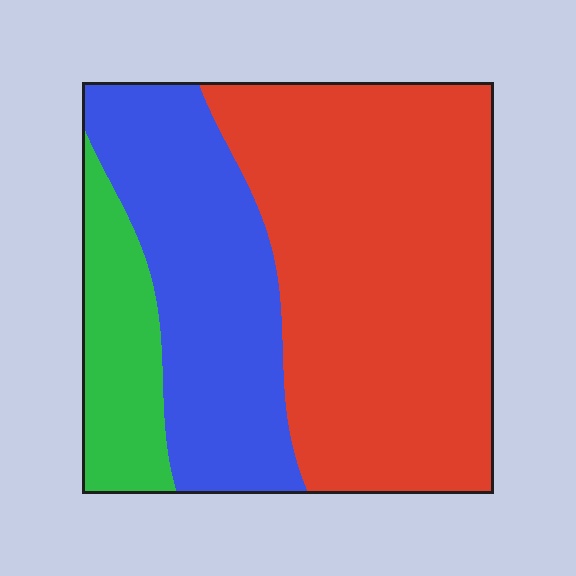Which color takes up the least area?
Green, at roughly 15%.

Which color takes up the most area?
Red, at roughly 55%.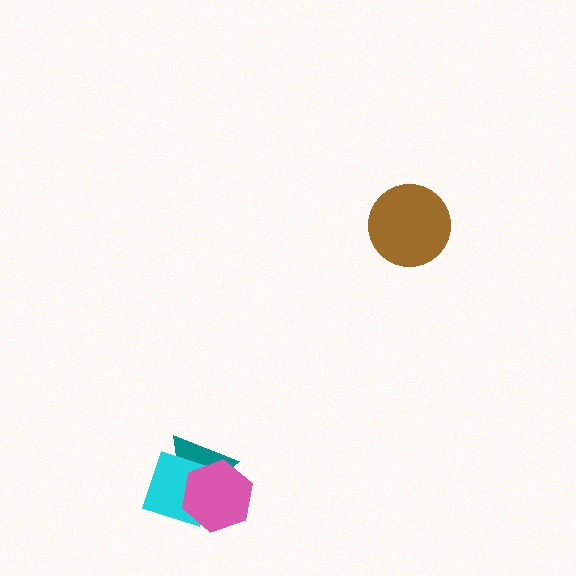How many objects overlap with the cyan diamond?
2 objects overlap with the cyan diamond.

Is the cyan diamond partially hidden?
Yes, it is partially covered by another shape.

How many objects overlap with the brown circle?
0 objects overlap with the brown circle.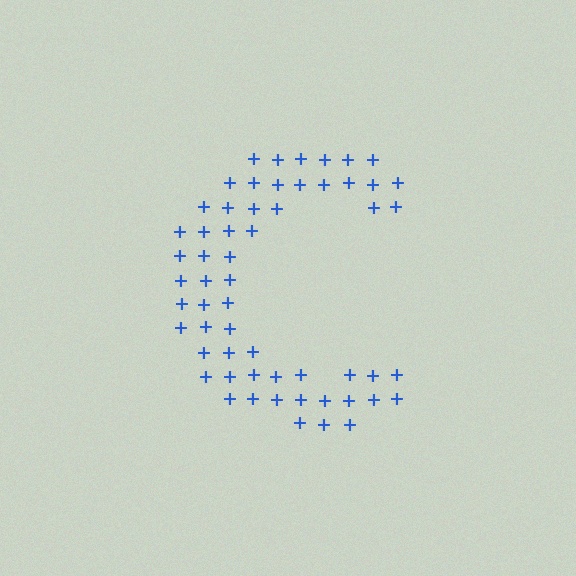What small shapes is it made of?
It is made of small plus signs.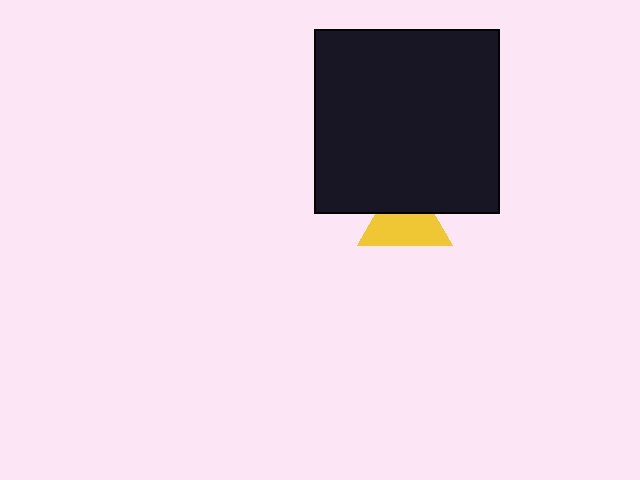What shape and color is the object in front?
The object in front is a black square.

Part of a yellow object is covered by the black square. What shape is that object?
It is a triangle.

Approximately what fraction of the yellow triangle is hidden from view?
Roughly 38% of the yellow triangle is hidden behind the black square.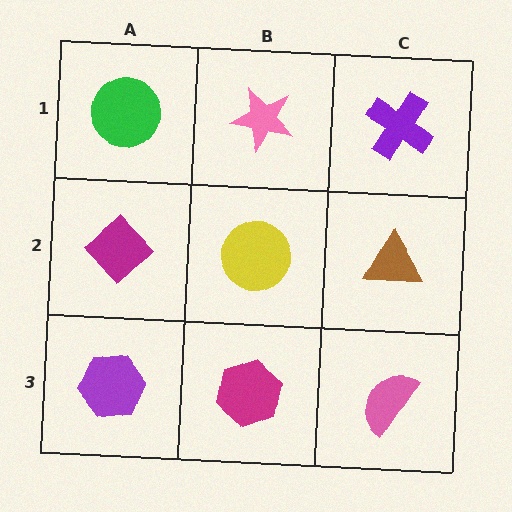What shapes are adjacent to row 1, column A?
A magenta diamond (row 2, column A), a pink star (row 1, column B).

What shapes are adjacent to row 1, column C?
A brown triangle (row 2, column C), a pink star (row 1, column B).